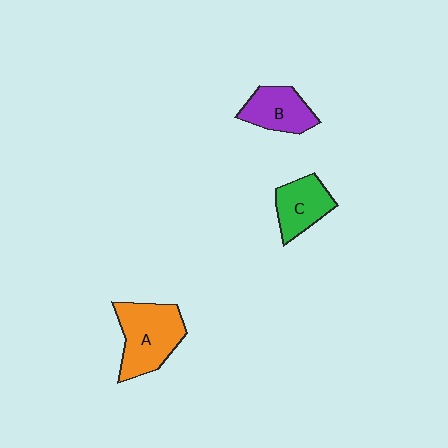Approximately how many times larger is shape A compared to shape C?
Approximately 1.5 times.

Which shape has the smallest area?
Shape C (green).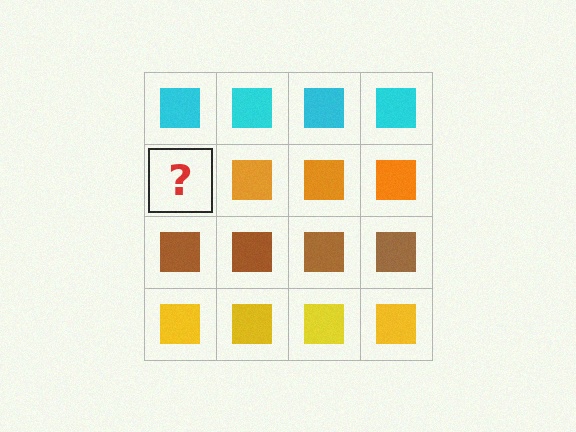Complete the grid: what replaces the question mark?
The question mark should be replaced with an orange square.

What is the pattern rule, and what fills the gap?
The rule is that each row has a consistent color. The gap should be filled with an orange square.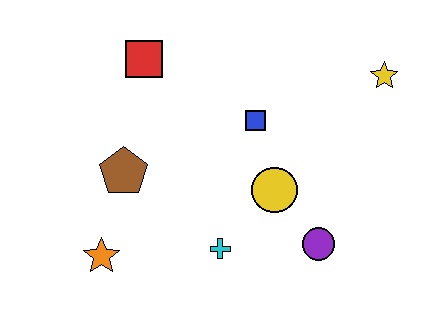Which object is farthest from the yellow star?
The orange star is farthest from the yellow star.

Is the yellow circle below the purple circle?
No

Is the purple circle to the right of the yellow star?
No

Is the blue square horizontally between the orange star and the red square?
No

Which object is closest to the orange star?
The brown pentagon is closest to the orange star.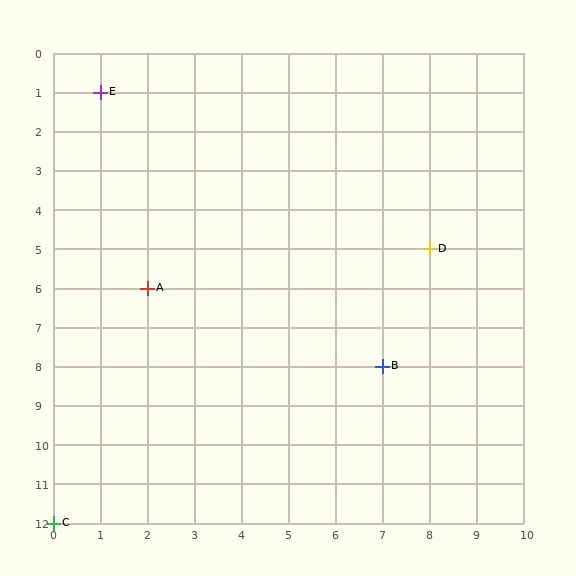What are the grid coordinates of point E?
Point E is at grid coordinates (1, 1).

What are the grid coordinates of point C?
Point C is at grid coordinates (0, 12).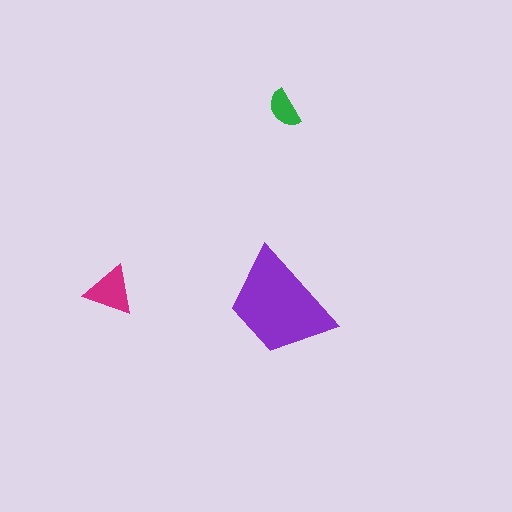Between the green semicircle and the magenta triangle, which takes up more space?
The magenta triangle.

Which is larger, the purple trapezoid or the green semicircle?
The purple trapezoid.